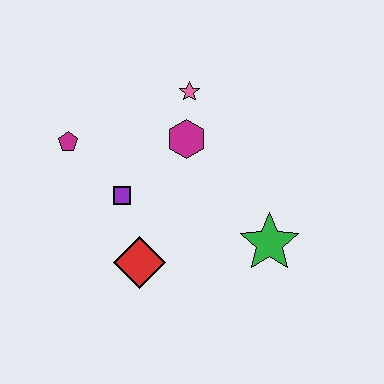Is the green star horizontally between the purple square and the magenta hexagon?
No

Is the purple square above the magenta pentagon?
No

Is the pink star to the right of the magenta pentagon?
Yes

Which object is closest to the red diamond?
The purple square is closest to the red diamond.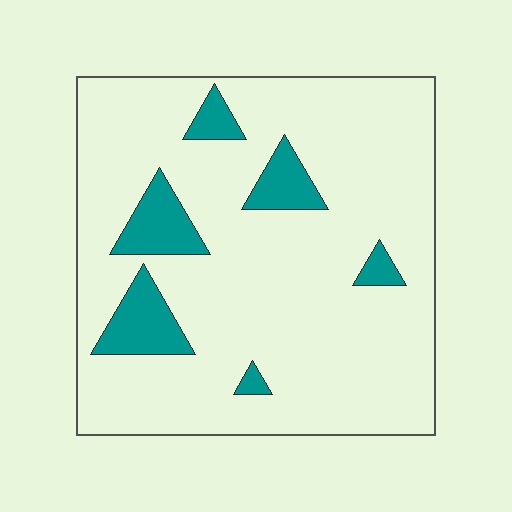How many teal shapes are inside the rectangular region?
6.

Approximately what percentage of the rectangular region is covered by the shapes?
Approximately 15%.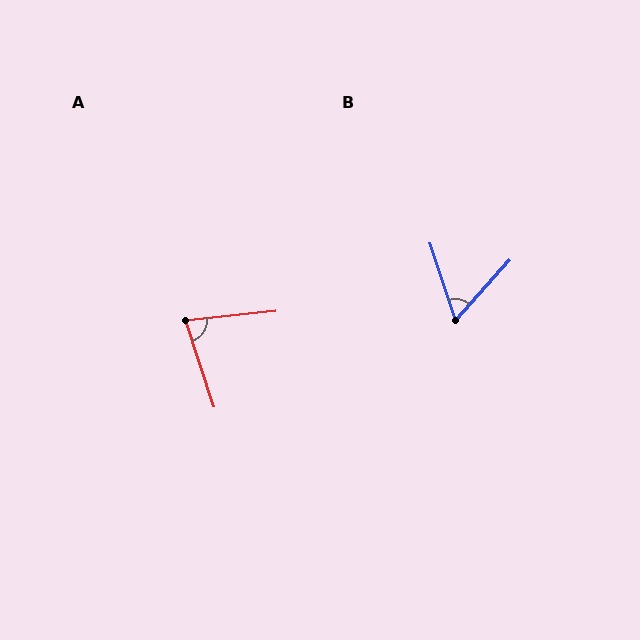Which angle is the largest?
A, at approximately 78 degrees.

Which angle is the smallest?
B, at approximately 60 degrees.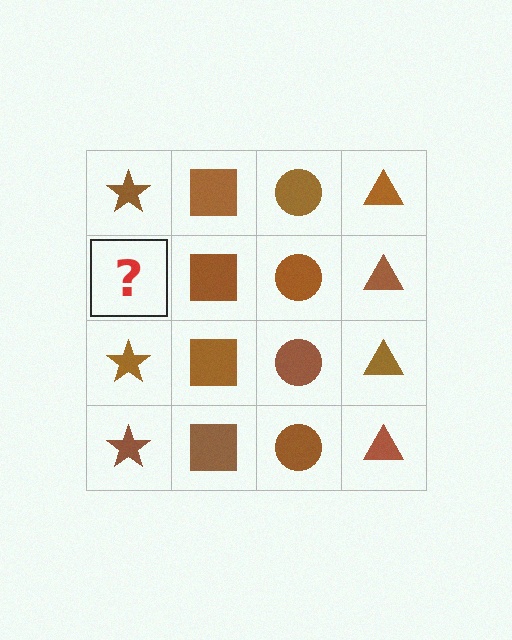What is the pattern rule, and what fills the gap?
The rule is that each column has a consistent shape. The gap should be filled with a brown star.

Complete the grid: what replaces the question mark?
The question mark should be replaced with a brown star.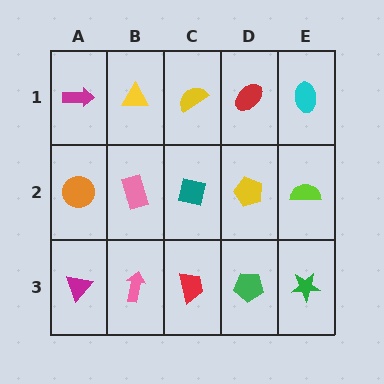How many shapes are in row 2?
5 shapes.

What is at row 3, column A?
A magenta triangle.